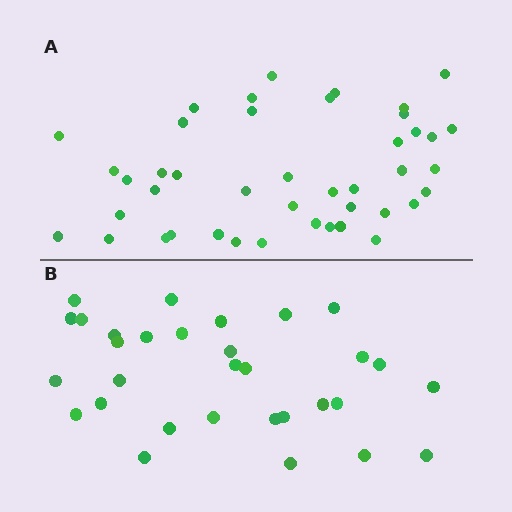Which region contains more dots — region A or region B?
Region A (the top region) has more dots.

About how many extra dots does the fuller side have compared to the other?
Region A has roughly 12 or so more dots than region B.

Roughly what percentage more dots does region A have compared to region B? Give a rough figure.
About 40% more.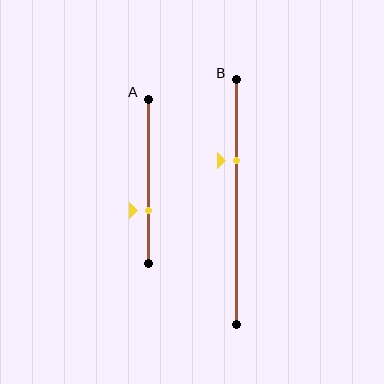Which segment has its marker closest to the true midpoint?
Segment B has its marker closest to the true midpoint.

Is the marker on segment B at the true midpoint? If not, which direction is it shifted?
No, the marker on segment B is shifted upward by about 17% of the segment length.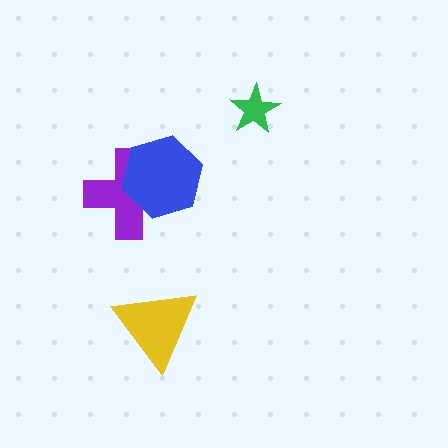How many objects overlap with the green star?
0 objects overlap with the green star.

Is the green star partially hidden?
No, no other shape covers it.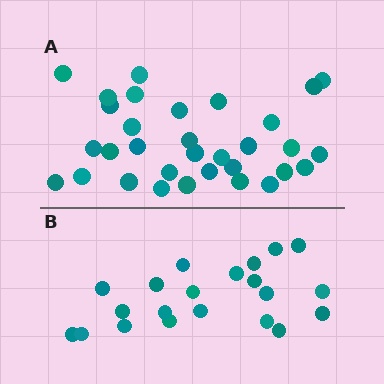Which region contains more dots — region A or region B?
Region A (the top region) has more dots.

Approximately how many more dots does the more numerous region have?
Region A has roughly 12 or so more dots than region B.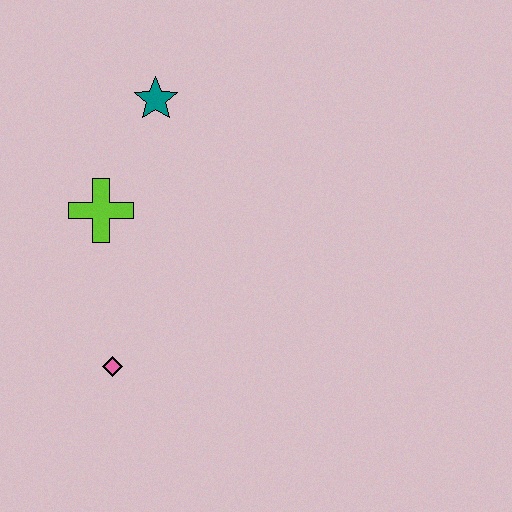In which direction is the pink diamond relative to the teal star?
The pink diamond is below the teal star.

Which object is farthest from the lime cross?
The pink diamond is farthest from the lime cross.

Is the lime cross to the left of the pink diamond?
Yes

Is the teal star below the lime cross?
No